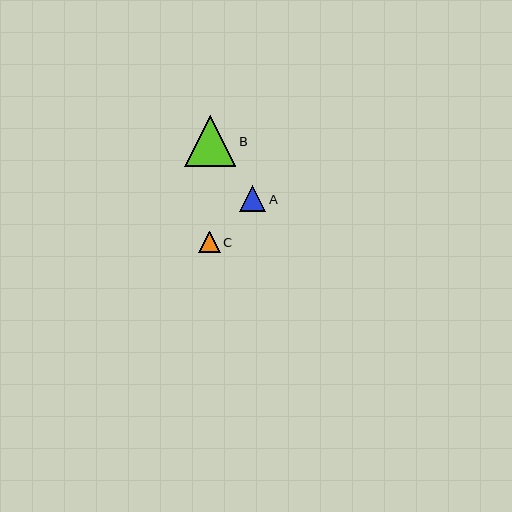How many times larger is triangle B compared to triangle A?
Triangle B is approximately 1.9 times the size of triangle A.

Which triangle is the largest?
Triangle B is the largest with a size of approximately 51 pixels.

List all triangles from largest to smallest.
From largest to smallest: B, A, C.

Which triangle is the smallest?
Triangle C is the smallest with a size of approximately 21 pixels.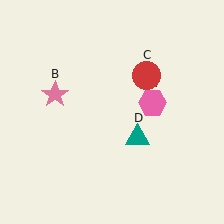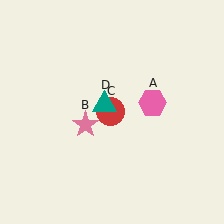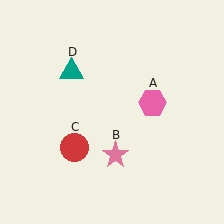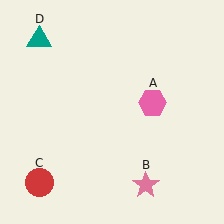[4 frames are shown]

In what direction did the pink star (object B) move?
The pink star (object B) moved down and to the right.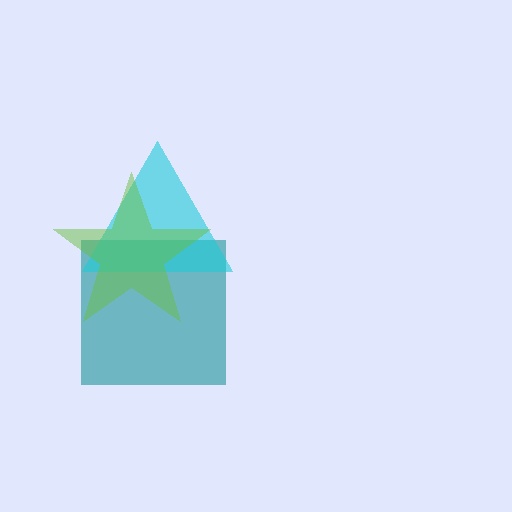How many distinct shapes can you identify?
There are 3 distinct shapes: a teal square, a cyan triangle, a lime star.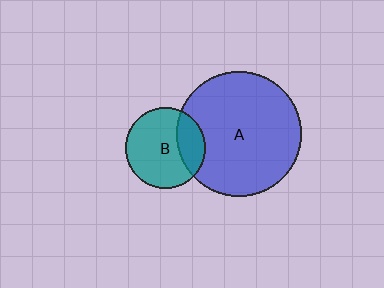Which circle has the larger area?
Circle A (blue).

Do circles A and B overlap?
Yes.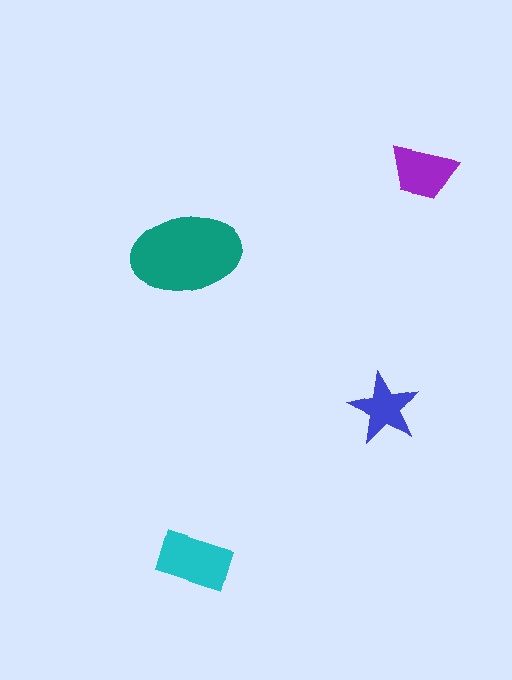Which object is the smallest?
The blue star.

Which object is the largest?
The teal ellipse.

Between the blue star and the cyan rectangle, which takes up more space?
The cyan rectangle.